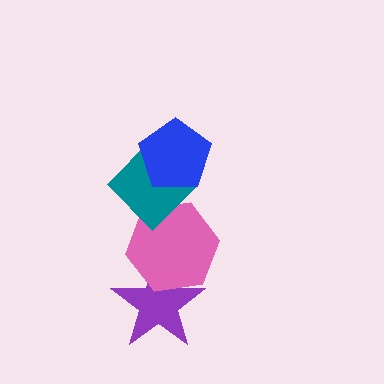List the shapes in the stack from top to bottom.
From top to bottom: the blue pentagon, the teal diamond, the pink hexagon, the purple star.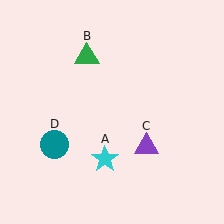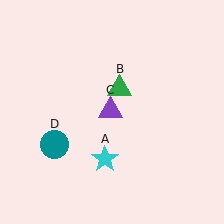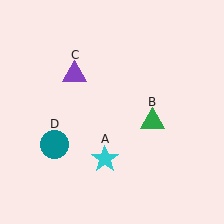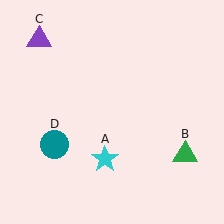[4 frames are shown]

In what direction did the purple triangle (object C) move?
The purple triangle (object C) moved up and to the left.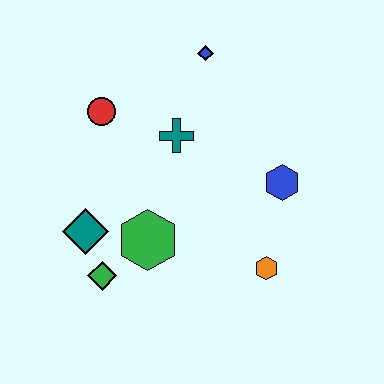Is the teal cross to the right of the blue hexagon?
No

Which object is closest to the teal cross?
The red circle is closest to the teal cross.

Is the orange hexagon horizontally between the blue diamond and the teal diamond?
No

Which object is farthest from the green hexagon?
The blue diamond is farthest from the green hexagon.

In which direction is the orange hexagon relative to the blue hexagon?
The orange hexagon is below the blue hexagon.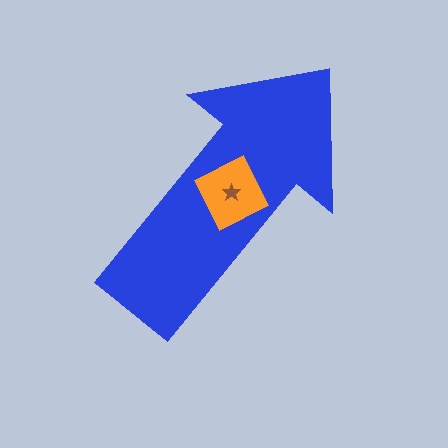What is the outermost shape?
The blue arrow.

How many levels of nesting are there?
3.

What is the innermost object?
The brown star.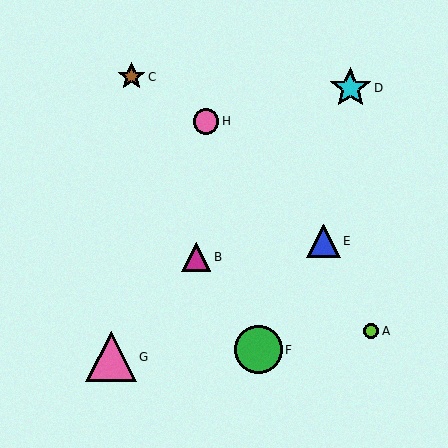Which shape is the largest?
The pink triangle (labeled G) is the largest.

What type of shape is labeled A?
Shape A is a lime circle.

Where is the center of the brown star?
The center of the brown star is at (132, 77).